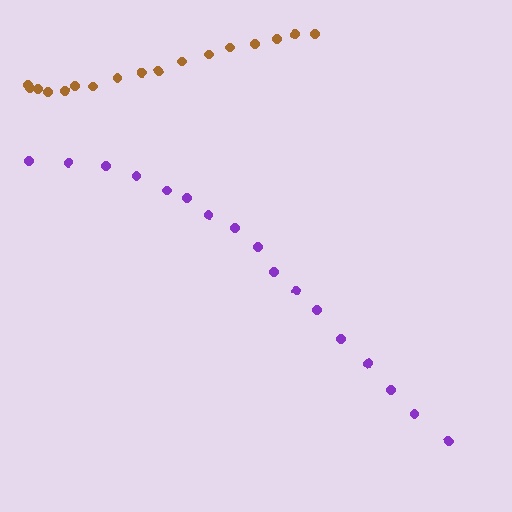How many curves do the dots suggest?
There are 2 distinct paths.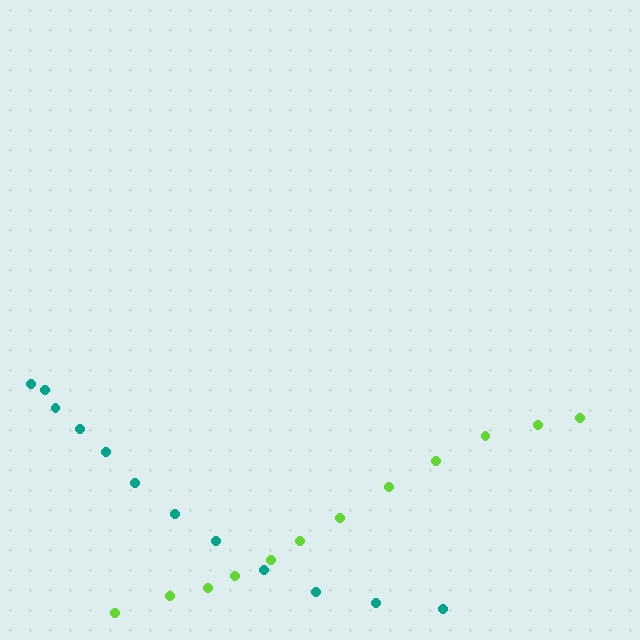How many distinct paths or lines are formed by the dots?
There are 2 distinct paths.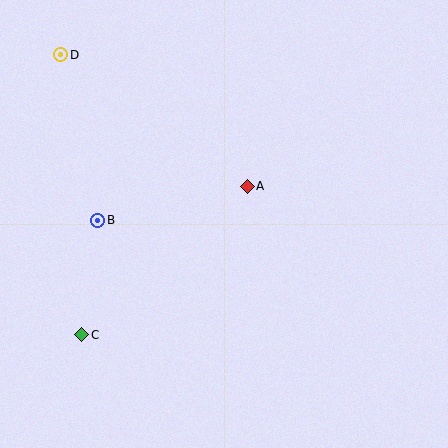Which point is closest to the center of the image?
Point A at (247, 186) is closest to the center.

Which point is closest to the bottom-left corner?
Point C is closest to the bottom-left corner.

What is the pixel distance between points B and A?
The distance between B and A is 153 pixels.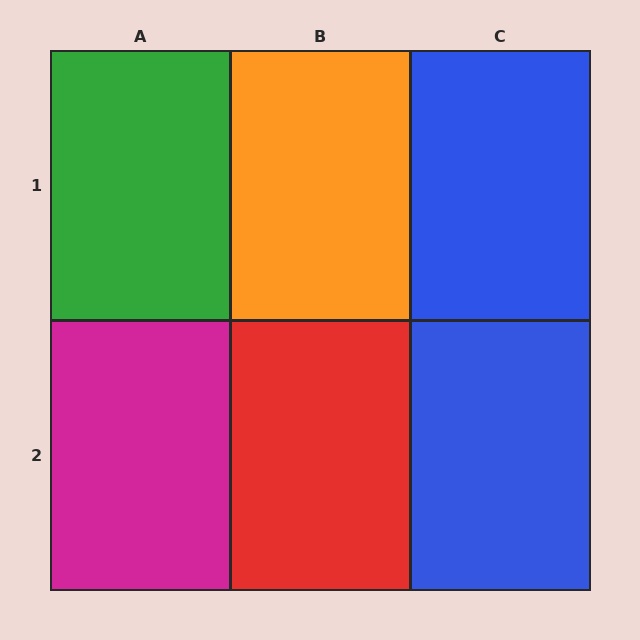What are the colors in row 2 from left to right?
Magenta, red, blue.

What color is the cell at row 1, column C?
Blue.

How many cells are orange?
1 cell is orange.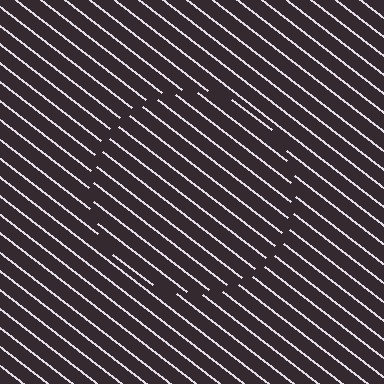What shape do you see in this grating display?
An illusory circle. The interior of the shape contains the same grating, shifted by half a period — the contour is defined by the phase discontinuity where line-ends from the inner and outer gratings abut.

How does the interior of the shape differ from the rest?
The interior of the shape contains the same grating, shifted by half a period — the contour is defined by the phase discontinuity where line-ends from the inner and outer gratings abut.